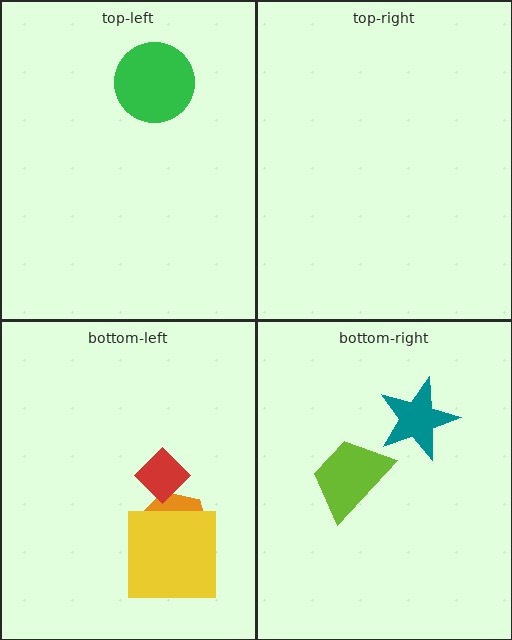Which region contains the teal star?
The bottom-right region.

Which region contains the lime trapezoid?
The bottom-right region.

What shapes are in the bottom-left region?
The orange hexagon, the red diamond, the yellow square.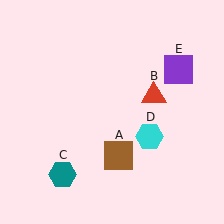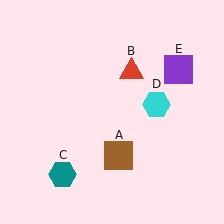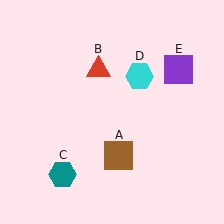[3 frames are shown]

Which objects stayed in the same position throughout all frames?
Brown square (object A) and teal hexagon (object C) and purple square (object E) remained stationary.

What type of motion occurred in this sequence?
The red triangle (object B), cyan hexagon (object D) rotated counterclockwise around the center of the scene.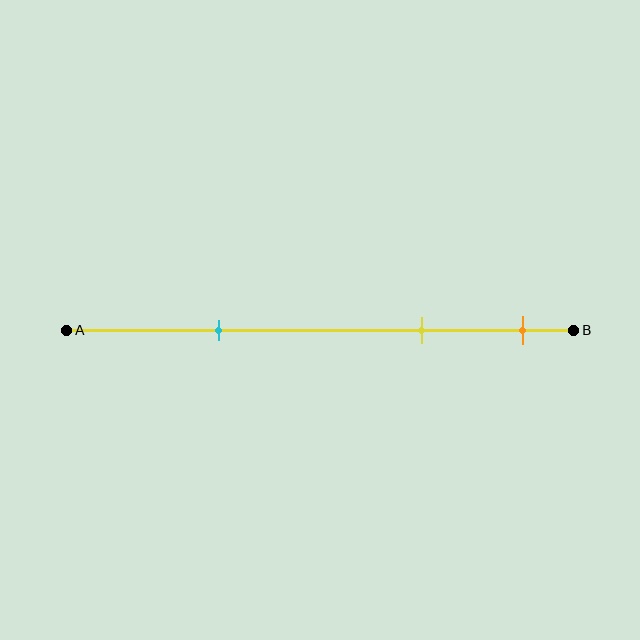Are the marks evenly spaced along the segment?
No, the marks are not evenly spaced.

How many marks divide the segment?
There are 3 marks dividing the segment.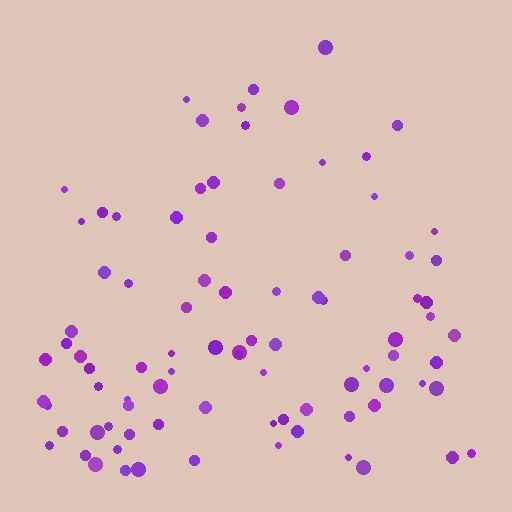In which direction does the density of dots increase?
From top to bottom, with the bottom side densest.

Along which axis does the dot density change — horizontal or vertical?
Vertical.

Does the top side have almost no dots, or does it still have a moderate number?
Still a moderate number, just noticeably fewer than the bottom.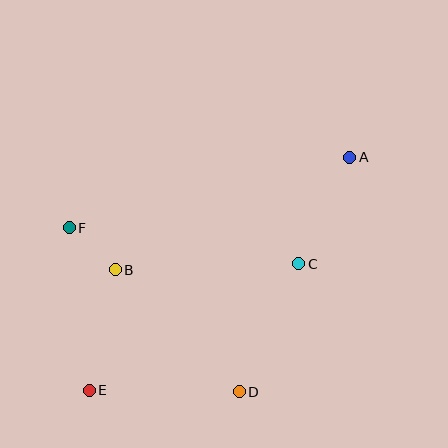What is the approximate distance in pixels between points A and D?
The distance between A and D is approximately 259 pixels.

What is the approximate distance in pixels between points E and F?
The distance between E and F is approximately 164 pixels.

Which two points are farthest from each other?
Points A and E are farthest from each other.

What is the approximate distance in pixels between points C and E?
The distance between C and E is approximately 245 pixels.